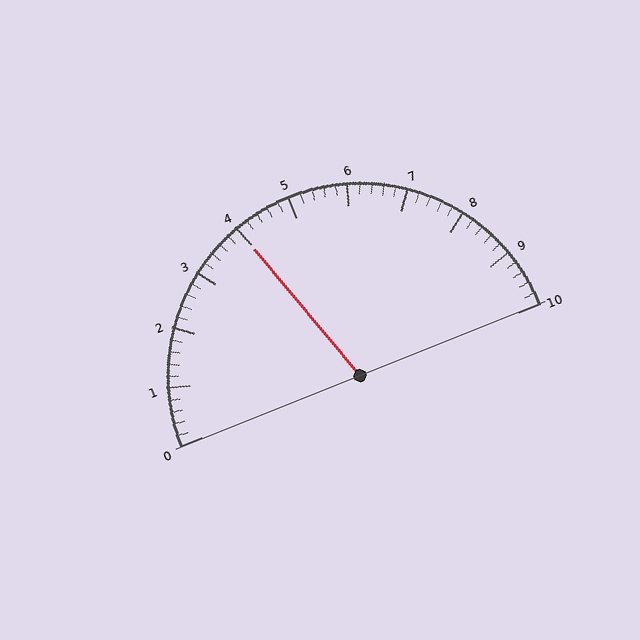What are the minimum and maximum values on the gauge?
The gauge ranges from 0 to 10.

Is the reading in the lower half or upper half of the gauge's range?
The reading is in the lower half of the range (0 to 10).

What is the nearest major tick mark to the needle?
The nearest major tick mark is 4.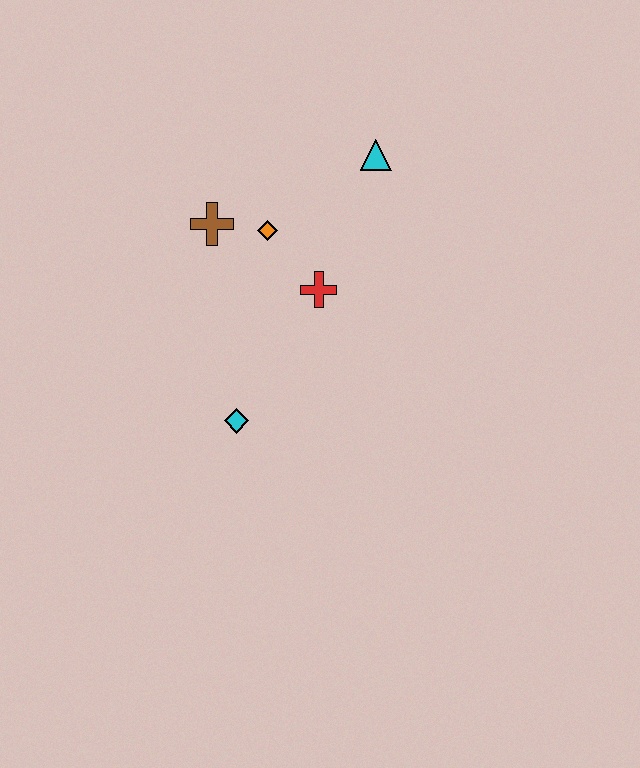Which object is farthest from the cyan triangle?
The cyan diamond is farthest from the cyan triangle.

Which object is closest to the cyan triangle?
The orange diamond is closest to the cyan triangle.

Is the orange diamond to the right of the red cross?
No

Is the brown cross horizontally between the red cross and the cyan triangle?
No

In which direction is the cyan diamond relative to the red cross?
The cyan diamond is below the red cross.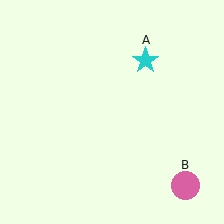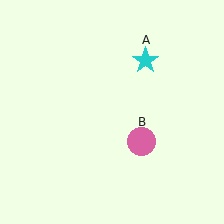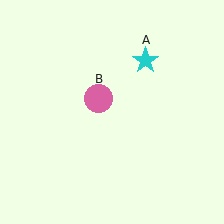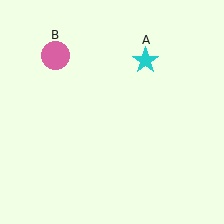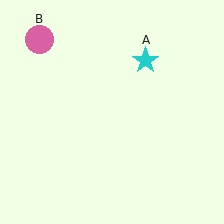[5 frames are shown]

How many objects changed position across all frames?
1 object changed position: pink circle (object B).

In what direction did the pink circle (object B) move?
The pink circle (object B) moved up and to the left.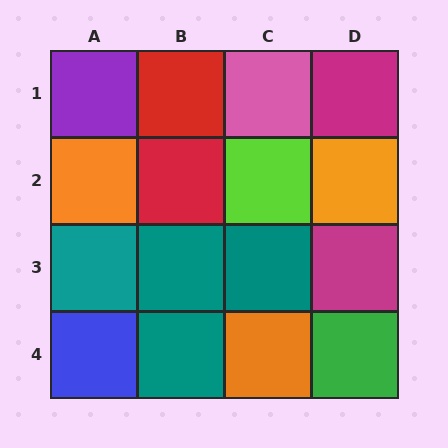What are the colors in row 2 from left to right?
Orange, red, lime, orange.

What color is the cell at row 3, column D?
Magenta.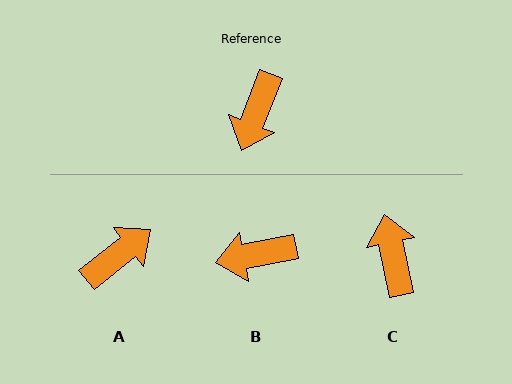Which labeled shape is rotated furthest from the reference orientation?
A, about 150 degrees away.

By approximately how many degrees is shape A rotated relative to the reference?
Approximately 150 degrees counter-clockwise.